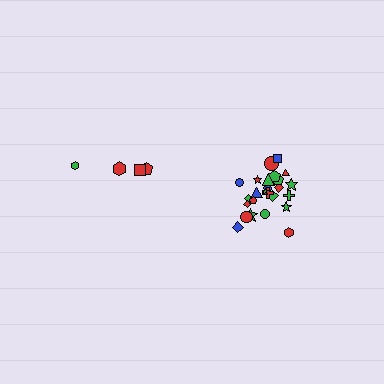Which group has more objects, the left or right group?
The right group.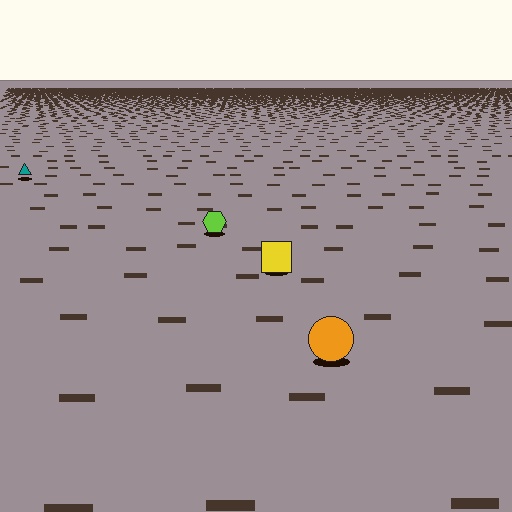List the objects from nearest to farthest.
From nearest to farthest: the orange circle, the yellow square, the lime hexagon, the teal triangle.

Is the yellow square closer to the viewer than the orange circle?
No. The orange circle is closer — you can tell from the texture gradient: the ground texture is coarser near it.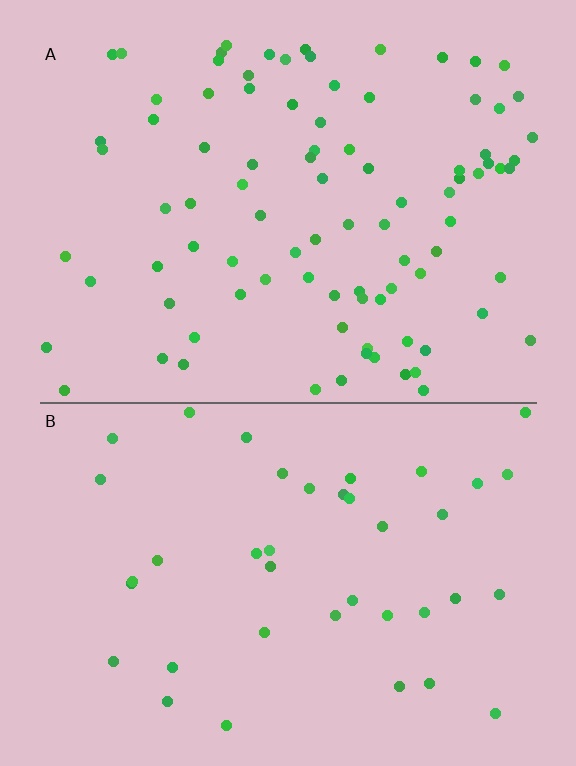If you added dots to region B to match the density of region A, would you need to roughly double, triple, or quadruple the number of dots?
Approximately double.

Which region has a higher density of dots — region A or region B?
A (the top).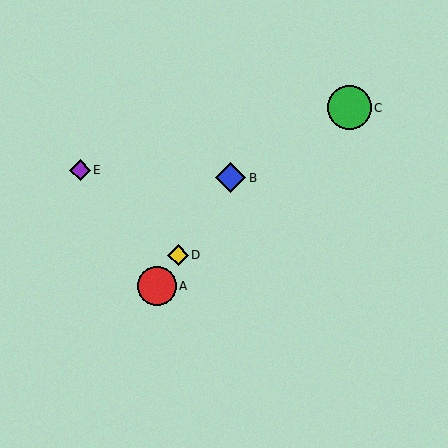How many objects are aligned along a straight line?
3 objects (A, B, D) are aligned along a straight line.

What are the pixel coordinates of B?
Object B is at (231, 178).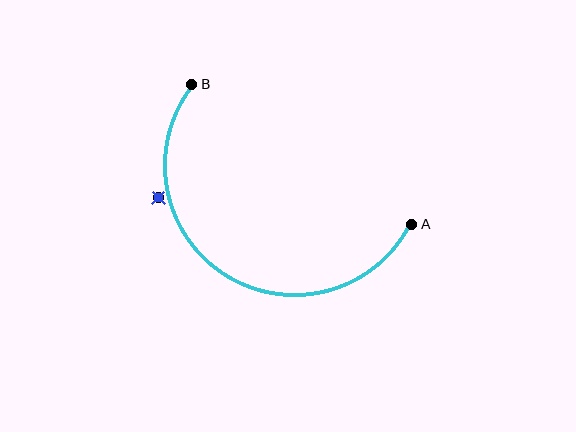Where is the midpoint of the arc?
The arc midpoint is the point on the curve farthest from the straight line joining A and B. It sits below that line.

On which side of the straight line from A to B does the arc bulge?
The arc bulges below the straight line connecting A and B.